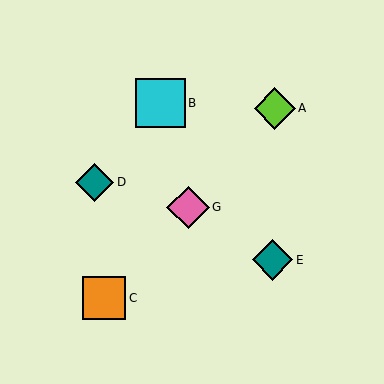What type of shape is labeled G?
Shape G is a pink diamond.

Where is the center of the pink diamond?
The center of the pink diamond is at (188, 207).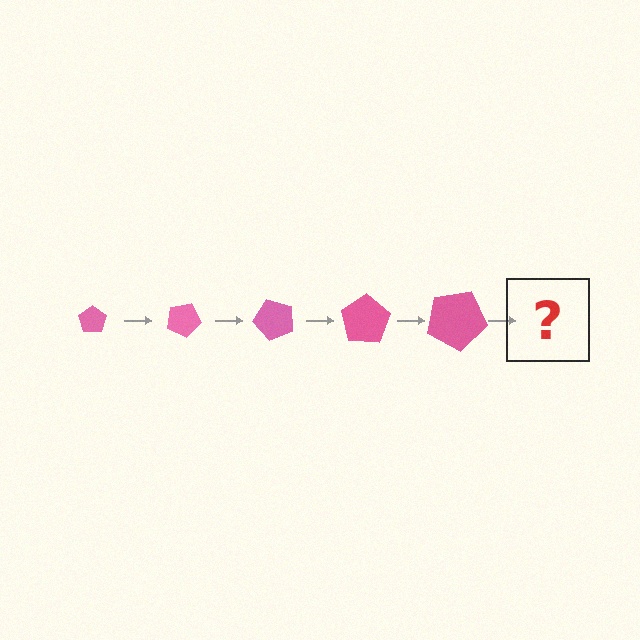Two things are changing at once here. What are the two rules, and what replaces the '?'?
The two rules are that the pentagon grows larger each step and it rotates 25 degrees each step. The '?' should be a pentagon, larger than the previous one and rotated 125 degrees from the start.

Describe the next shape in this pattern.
It should be a pentagon, larger than the previous one and rotated 125 degrees from the start.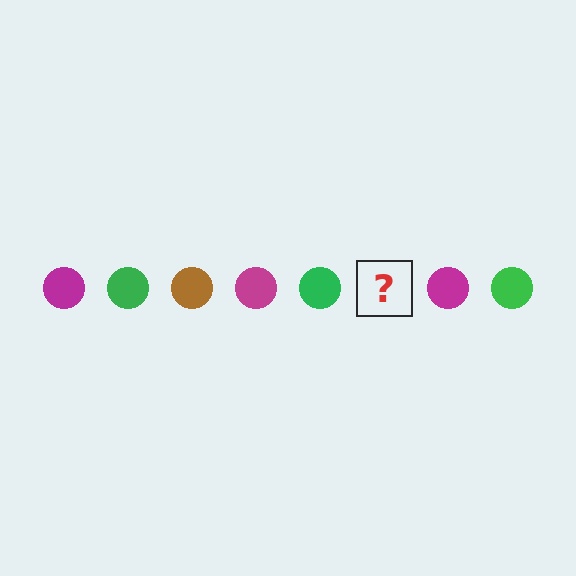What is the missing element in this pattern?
The missing element is a brown circle.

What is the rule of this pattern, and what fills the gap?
The rule is that the pattern cycles through magenta, green, brown circles. The gap should be filled with a brown circle.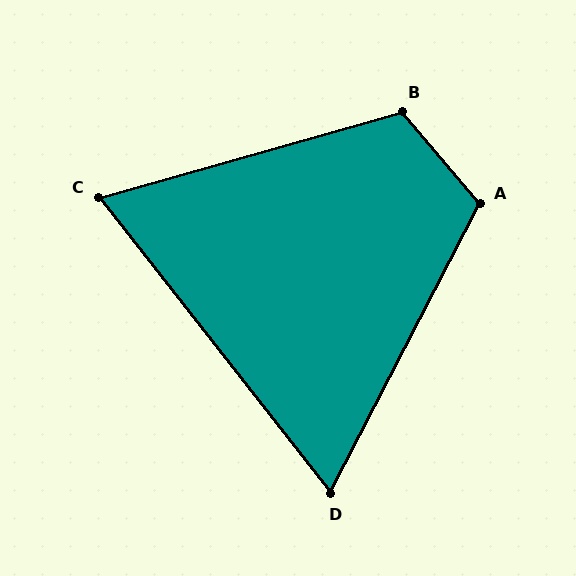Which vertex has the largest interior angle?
B, at approximately 115 degrees.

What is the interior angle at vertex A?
Approximately 112 degrees (obtuse).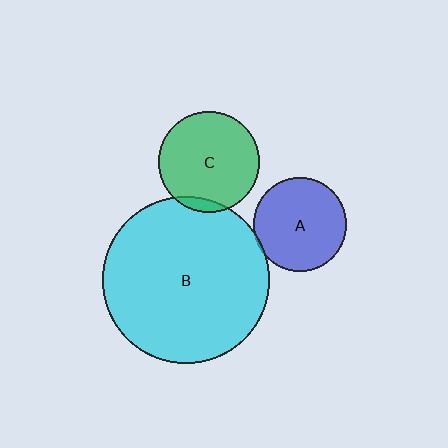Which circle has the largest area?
Circle B (cyan).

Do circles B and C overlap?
Yes.